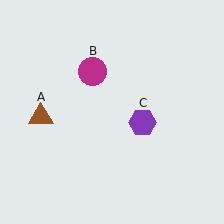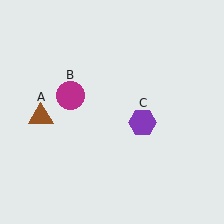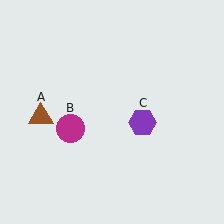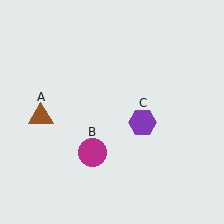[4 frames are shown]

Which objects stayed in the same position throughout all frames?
Brown triangle (object A) and purple hexagon (object C) remained stationary.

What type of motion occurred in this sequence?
The magenta circle (object B) rotated counterclockwise around the center of the scene.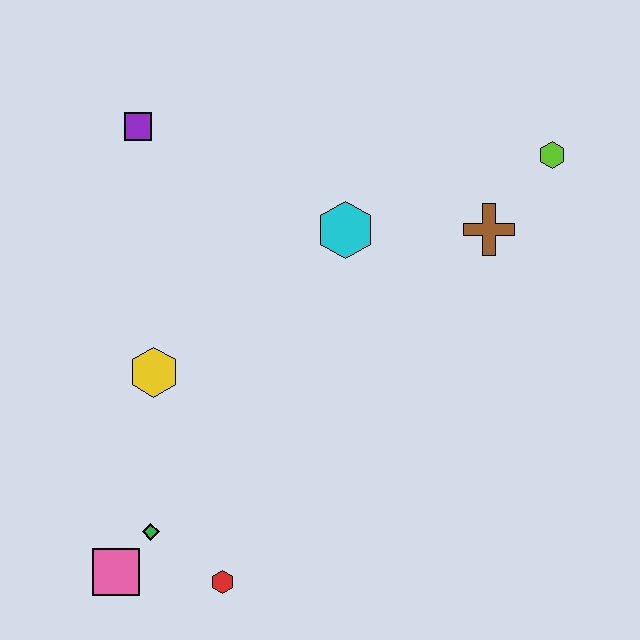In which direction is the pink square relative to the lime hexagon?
The pink square is to the left of the lime hexagon.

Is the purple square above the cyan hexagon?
Yes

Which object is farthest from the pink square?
The lime hexagon is farthest from the pink square.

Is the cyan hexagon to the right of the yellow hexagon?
Yes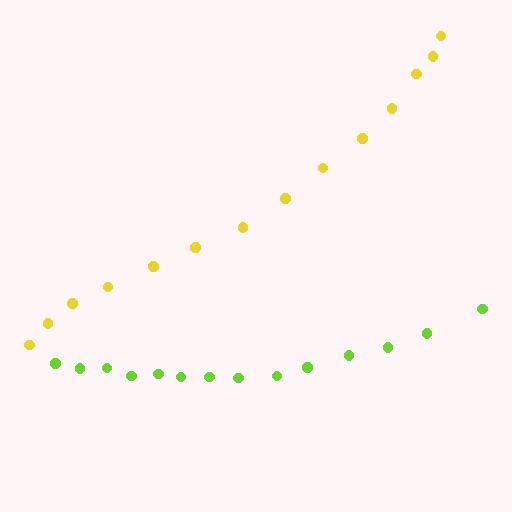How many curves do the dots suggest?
There are 2 distinct paths.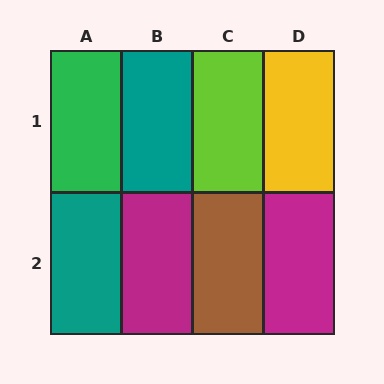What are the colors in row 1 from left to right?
Green, teal, lime, yellow.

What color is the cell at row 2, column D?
Magenta.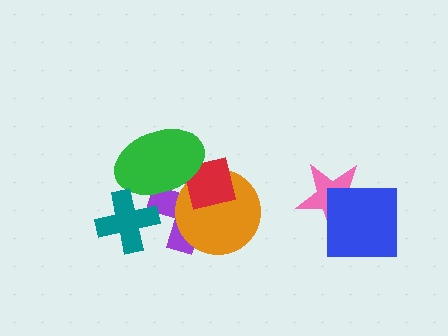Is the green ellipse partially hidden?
Yes, it is partially covered by another shape.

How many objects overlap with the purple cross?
4 objects overlap with the purple cross.